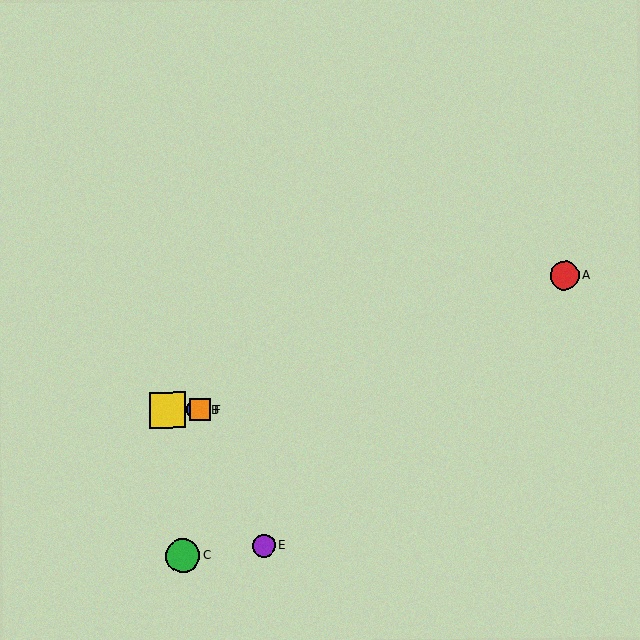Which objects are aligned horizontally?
Objects B, D, F are aligned horizontally.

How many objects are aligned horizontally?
3 objects (B, D, F) are aligned horizontally.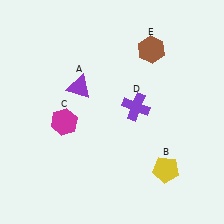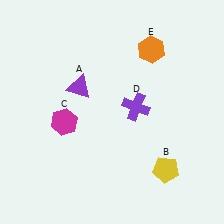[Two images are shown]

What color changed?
The hexagon (E) changed from brown in Image 1 to orange in Image 2.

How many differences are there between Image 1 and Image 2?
There is 1 difference between the two images.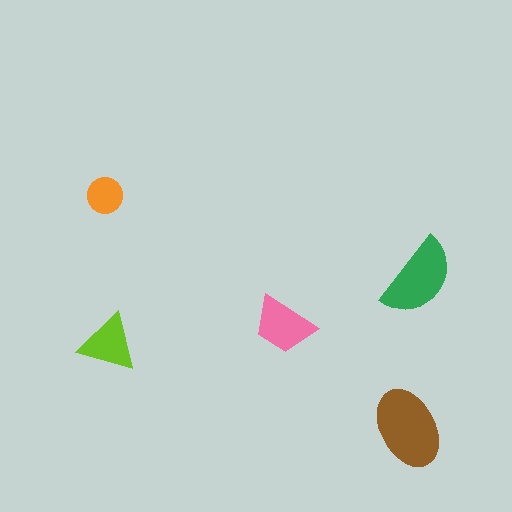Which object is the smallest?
The orange circle.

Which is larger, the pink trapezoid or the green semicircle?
The green semicircle.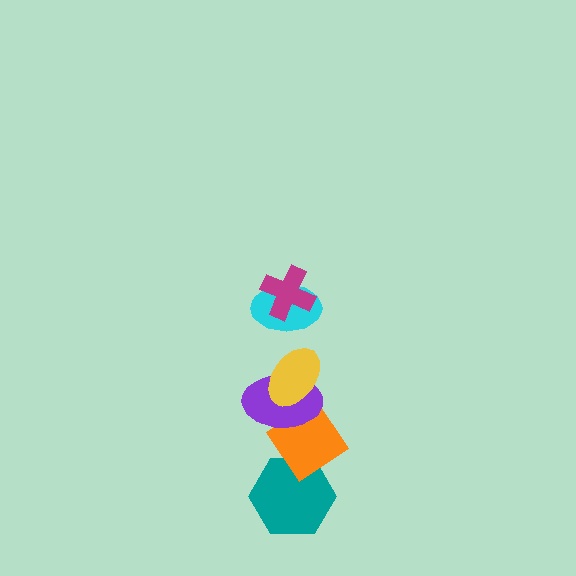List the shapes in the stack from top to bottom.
From top to bottom: the magenta cross, the cyan ellipse, the yellow ellipse, the purple ellipse, the orange diamond, the teal hexagon.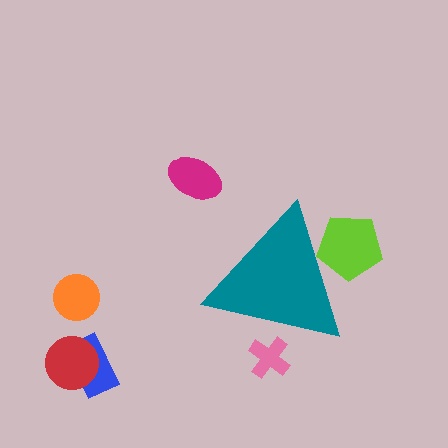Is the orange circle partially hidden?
No, the orange circle is fully visible.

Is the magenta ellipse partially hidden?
No, the magenta ellipse is fully visible.